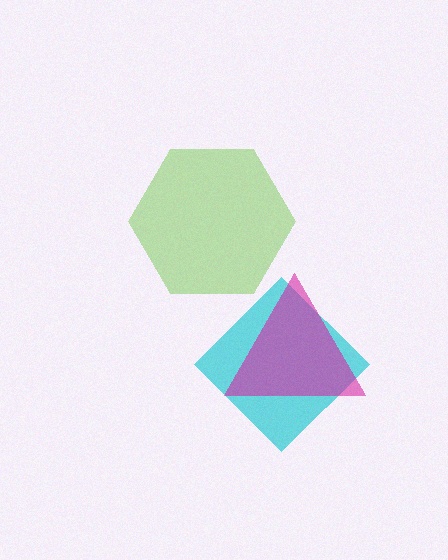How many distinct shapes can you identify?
There are 3 distinct shapes: a lime hexagon, a cyan diamond, a magenta triangle.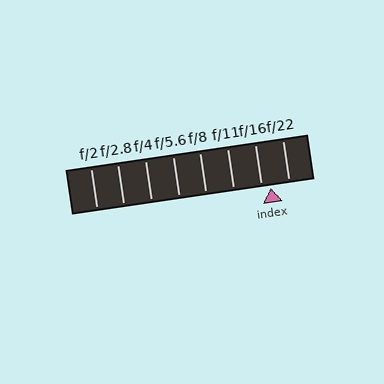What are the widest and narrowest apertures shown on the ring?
The widest aperture shown is f/2 and the narrowest is f/22.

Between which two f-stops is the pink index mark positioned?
The index mark is between f/16 and f/22.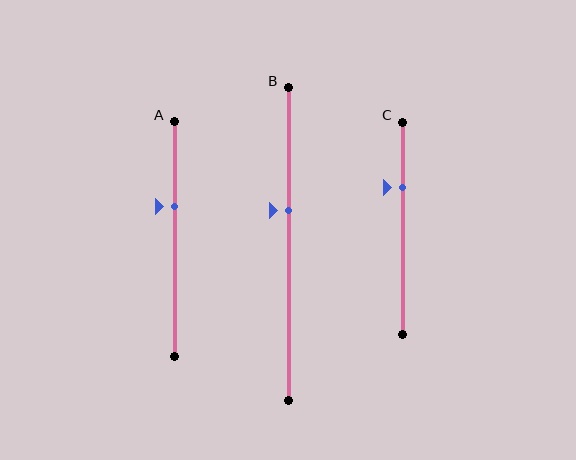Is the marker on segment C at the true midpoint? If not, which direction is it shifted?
No, the marker on segment C is shifted upward by about 19% of the segment length.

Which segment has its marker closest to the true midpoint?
Segment B has its marker closest to the true midpoint.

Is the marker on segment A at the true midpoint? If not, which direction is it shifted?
No, the marker on segment A is shifted upward by about 14% of the segment length.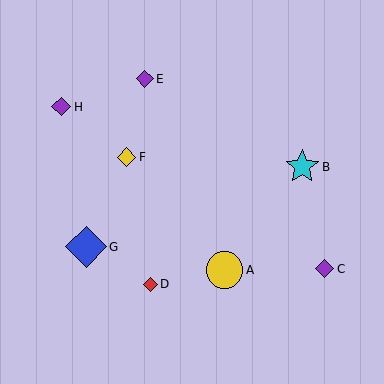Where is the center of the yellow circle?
The center of the yellow circle is at (225, 270).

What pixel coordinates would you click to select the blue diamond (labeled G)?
Click at (86, 247) to select the blue diamond G.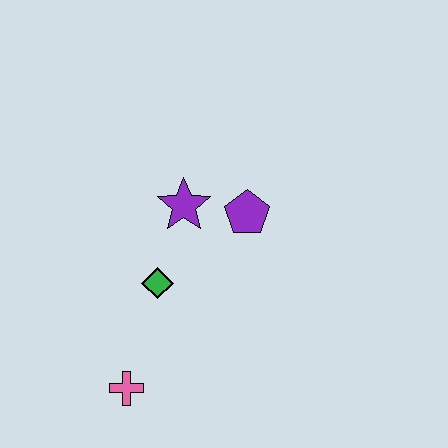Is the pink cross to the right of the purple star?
No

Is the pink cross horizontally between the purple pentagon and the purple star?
No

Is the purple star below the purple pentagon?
No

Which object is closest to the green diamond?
The purple star is closest to the green diamond.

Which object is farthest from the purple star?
The pink cross is farthest from the purple star.